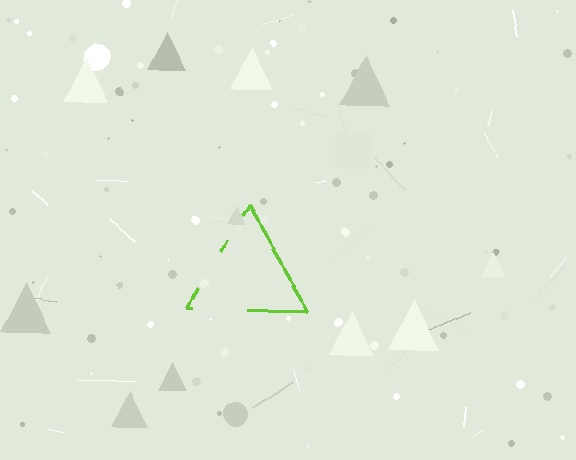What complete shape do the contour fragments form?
The contour fragments form a triangle.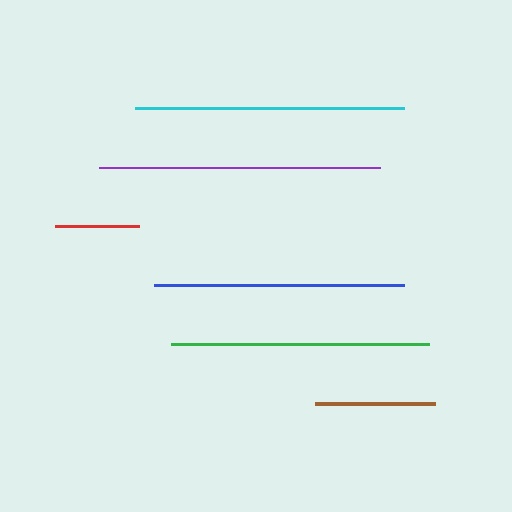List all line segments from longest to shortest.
From longest to shortest: purple, cyan, green, blue, brown, red.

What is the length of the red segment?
The red segment is approximately 84 pixels long.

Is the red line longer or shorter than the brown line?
The brown line is longer than the red line.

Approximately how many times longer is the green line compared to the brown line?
The green line is approximately 2.2 times the length of the brown line.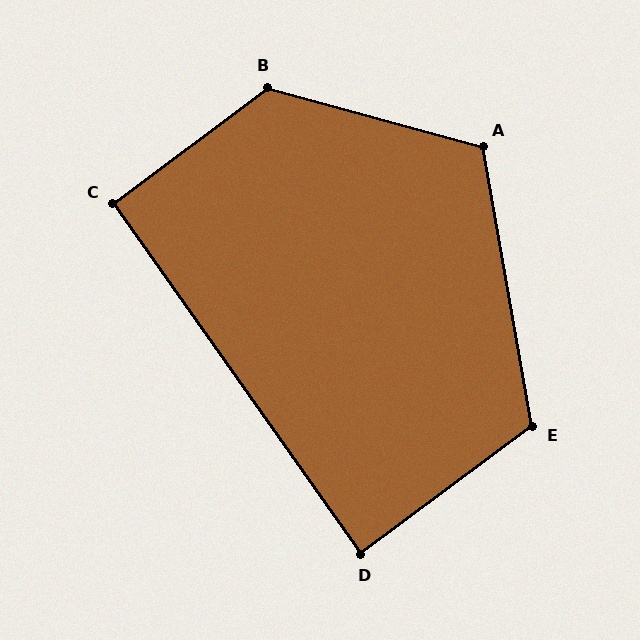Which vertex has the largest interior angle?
B, at approximately 128 degrees.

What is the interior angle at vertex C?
Approximately 91 degrees (approximately right).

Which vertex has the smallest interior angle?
D, at approximately 89 degrees.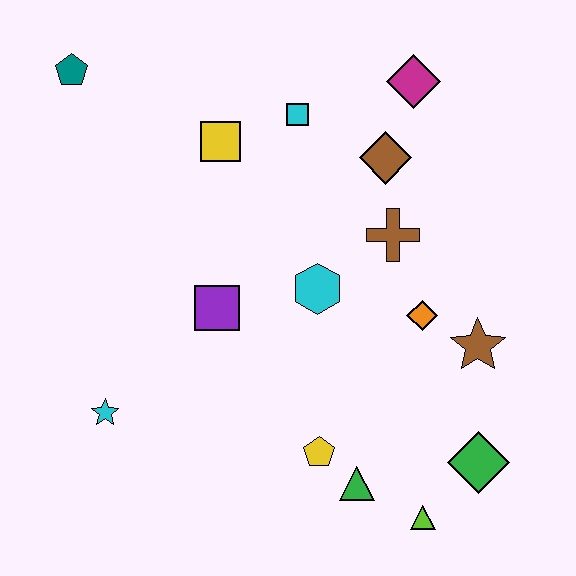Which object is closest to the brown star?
The orange diamond is closest to the brown star.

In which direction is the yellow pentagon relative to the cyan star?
The yellow pentagon is to the right of the cyan star.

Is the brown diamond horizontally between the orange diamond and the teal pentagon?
Yes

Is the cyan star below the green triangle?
No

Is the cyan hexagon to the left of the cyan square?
No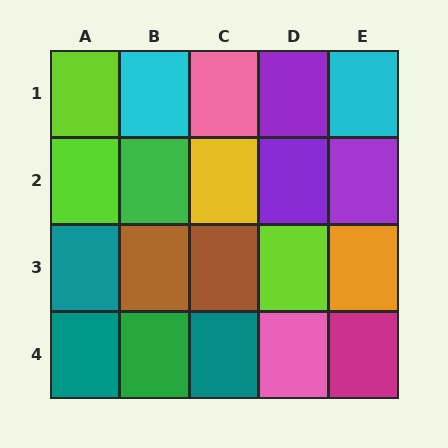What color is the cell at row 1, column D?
Purple.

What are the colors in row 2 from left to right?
Lime, green, yellow, purple, purple.